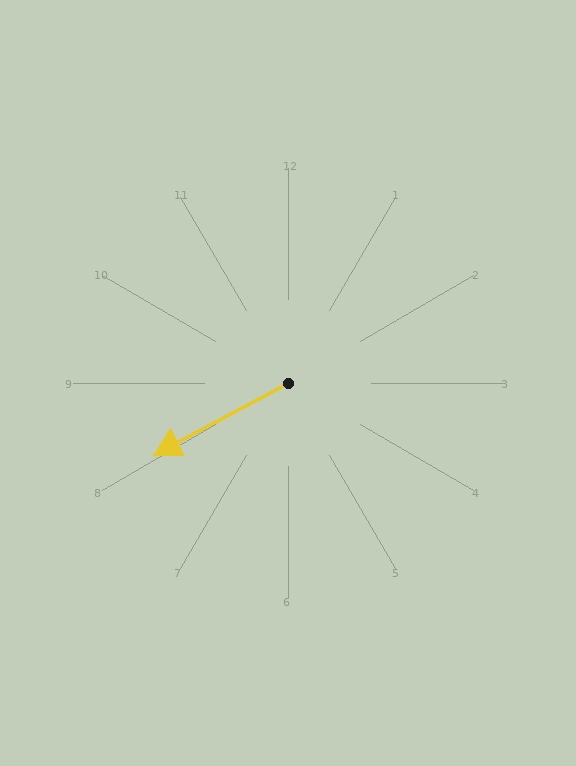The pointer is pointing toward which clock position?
Roughly 8 o'clock.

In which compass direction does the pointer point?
Southwest.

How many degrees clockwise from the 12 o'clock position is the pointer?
Approximately 242 degrees.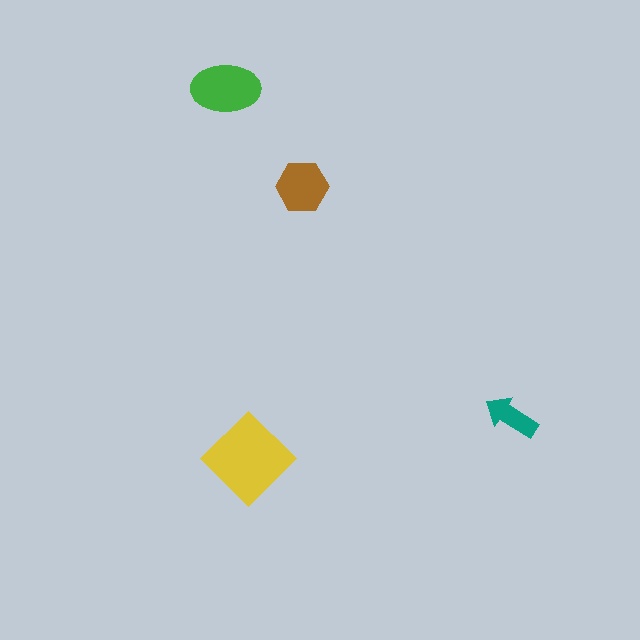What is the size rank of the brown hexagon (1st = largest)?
3rd.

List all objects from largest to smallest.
The yellow diamond, the green ellipse, the brown hexagon, the teal arrow.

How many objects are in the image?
There are 4 objects in the image.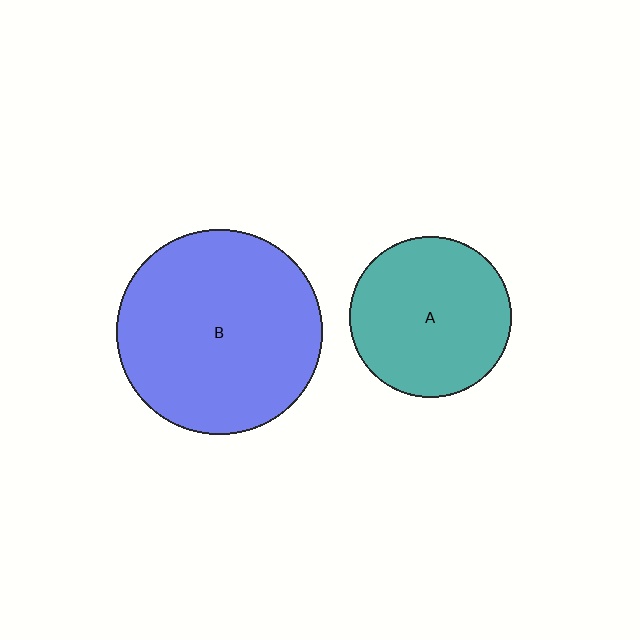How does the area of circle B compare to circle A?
Approximately 1.6 times.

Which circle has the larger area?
Circle B (blue).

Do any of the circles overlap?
No, none of the circles overlap.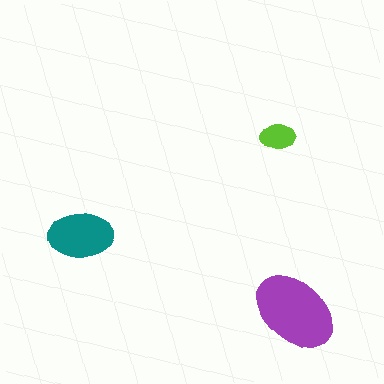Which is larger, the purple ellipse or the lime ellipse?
The purple one.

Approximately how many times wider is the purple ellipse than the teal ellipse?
About 1.5 times wider.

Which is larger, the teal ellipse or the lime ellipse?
The teal one.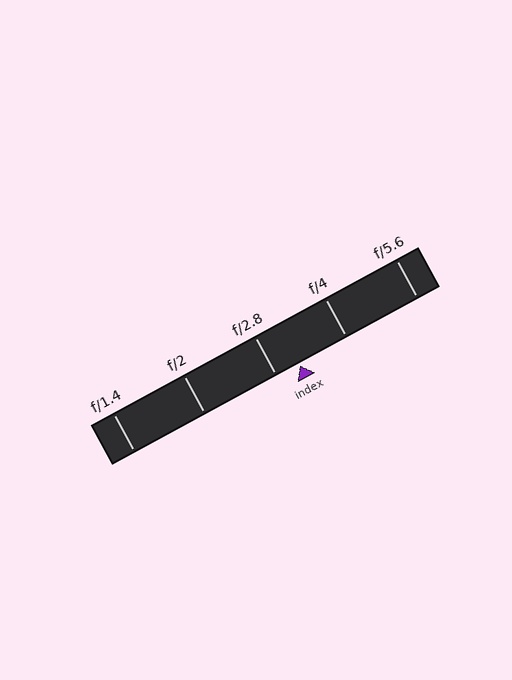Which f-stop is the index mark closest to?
The index mark is closest to f/2.8.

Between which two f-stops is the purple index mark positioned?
The index mark is between f/2.8 and f/4.